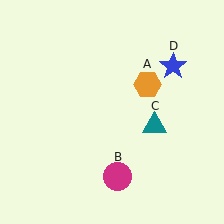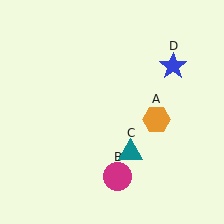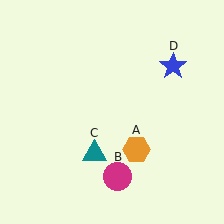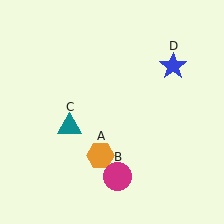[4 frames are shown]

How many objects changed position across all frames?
2 objects changed position: orange hexagon (object A), teal triangle (object C).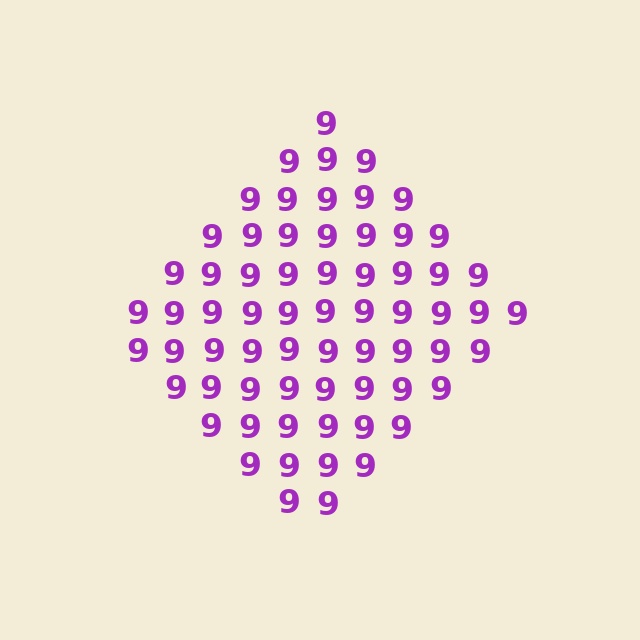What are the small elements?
The small elements are digit 9's.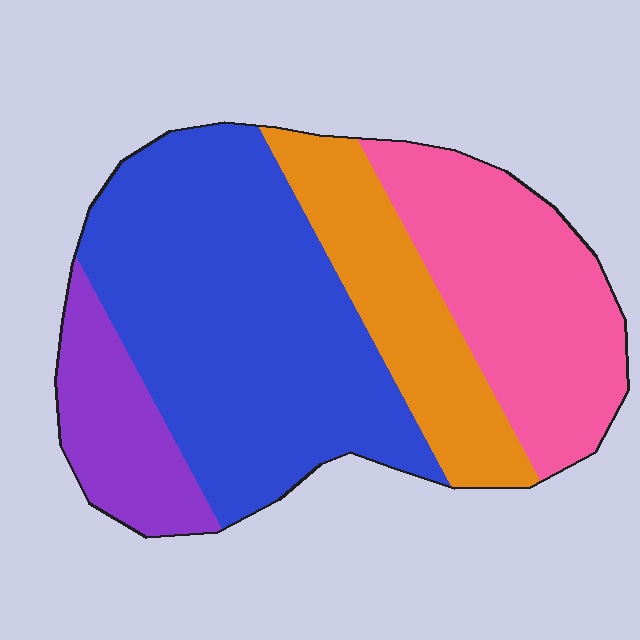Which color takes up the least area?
Purple, at roughly 10%.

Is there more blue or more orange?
Blue.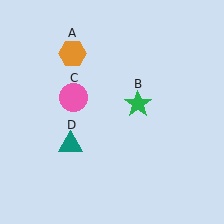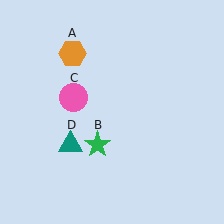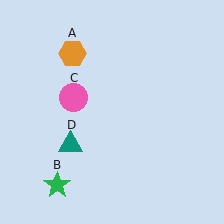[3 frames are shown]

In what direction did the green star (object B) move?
The green star (object B) moved down and to the left.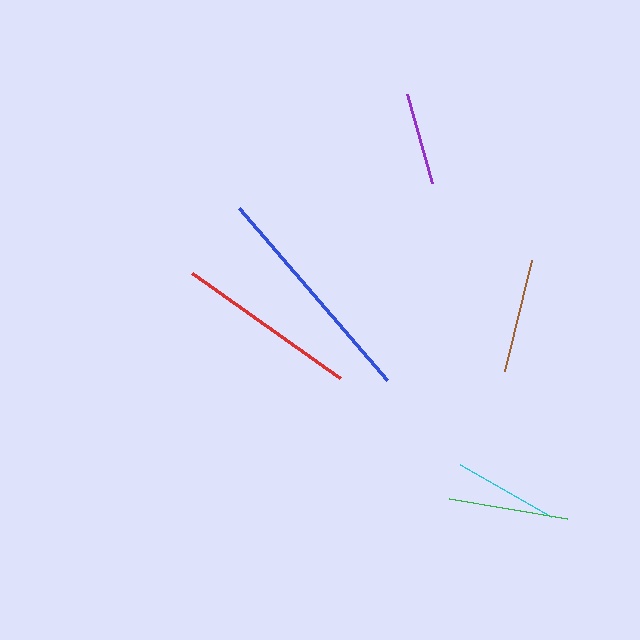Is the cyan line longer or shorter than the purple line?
The cyan line is longer than the purple line.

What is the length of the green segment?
The green segment is approximately 119 pixels long.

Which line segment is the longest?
The blue line is the longest at approximately 227 pixels.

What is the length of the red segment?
The red segment is approximately 181 pixels long.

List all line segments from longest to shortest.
From longest to shortest: blue, red, green, brown, cyan, purple.